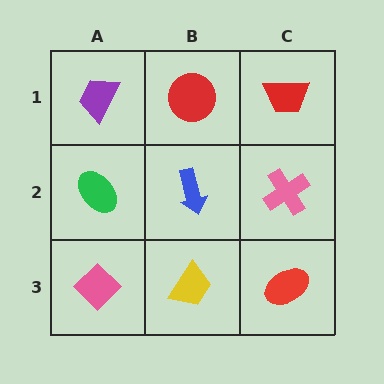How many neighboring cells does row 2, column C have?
3.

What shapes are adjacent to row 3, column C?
A pink cross (row 2, column C), a yellow trapezoid (row 3, column B).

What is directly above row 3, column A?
A green ellipse.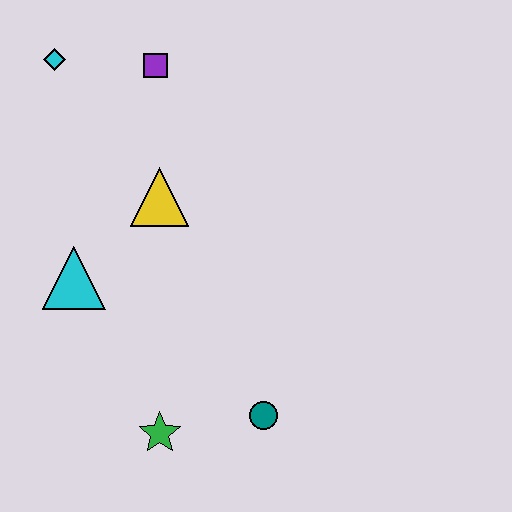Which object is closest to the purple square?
The cyan diamond is closest to the purple square.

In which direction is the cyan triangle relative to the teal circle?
The cyan triangle is to the left of the teal circle.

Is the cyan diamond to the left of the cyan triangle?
Yes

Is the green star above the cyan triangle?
No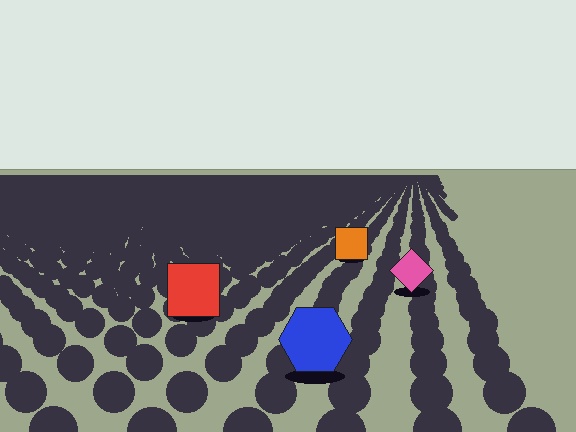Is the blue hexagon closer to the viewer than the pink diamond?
Yes. The blue hexagon is closer — you can tell from the texture gradient: the ground texture is coarser near it.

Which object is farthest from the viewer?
The orange square is farthest from the viewer. It appears smaller and the ground texture around it is denser.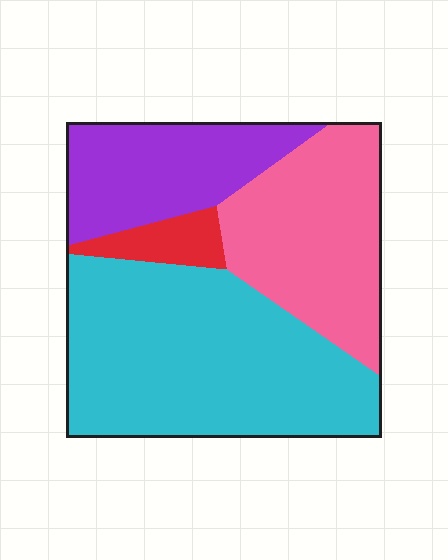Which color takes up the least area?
Red, at roughly 5%.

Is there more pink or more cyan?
Cyan.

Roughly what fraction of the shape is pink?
Pink takes up about one quarter (1/4) of the shape.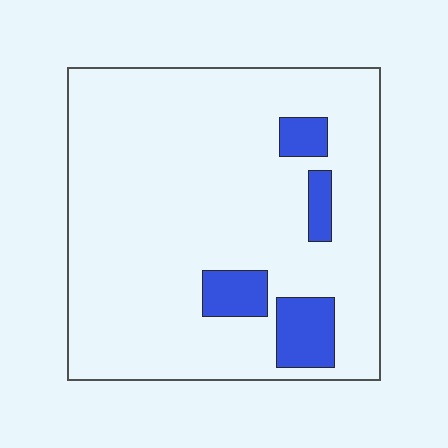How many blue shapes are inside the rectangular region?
4.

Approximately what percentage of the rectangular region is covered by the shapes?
Approximately 10%.